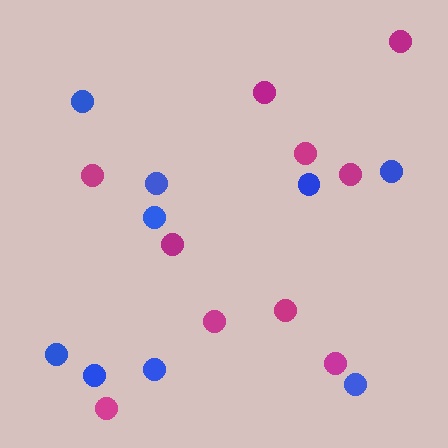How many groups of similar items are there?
There are 2 groups: one group of blue circles (9) and one group of magenta circles (10).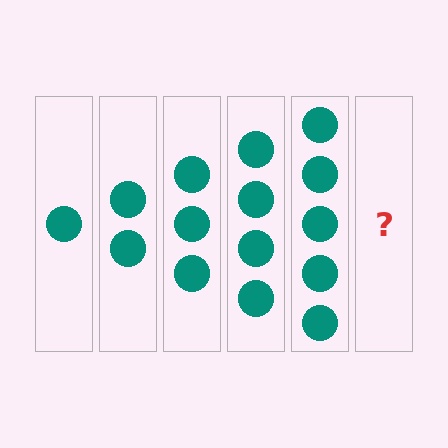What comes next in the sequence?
The next element should be 6 circles.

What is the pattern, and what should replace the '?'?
The pattern is that each step adds one more circle. The '?' should be 6 circles.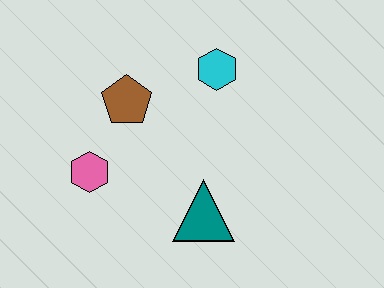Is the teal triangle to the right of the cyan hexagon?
No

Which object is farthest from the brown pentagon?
The teal triangle is farthest from the brown pentagon.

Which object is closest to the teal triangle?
The pink hexagon is closest to the teal triangle.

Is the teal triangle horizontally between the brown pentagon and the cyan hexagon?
Yes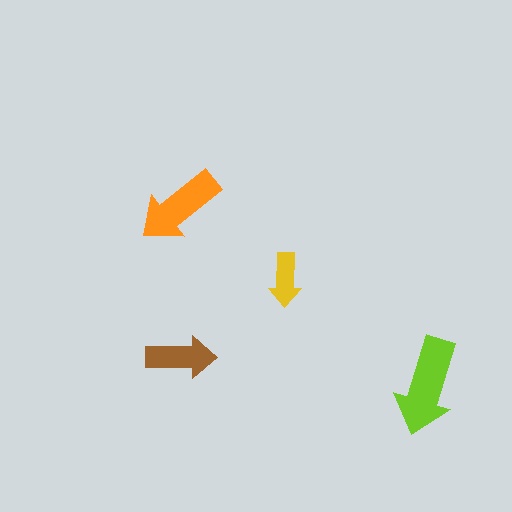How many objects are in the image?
There are 4 objects in the image.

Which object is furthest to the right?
The lime arrow is rightmost.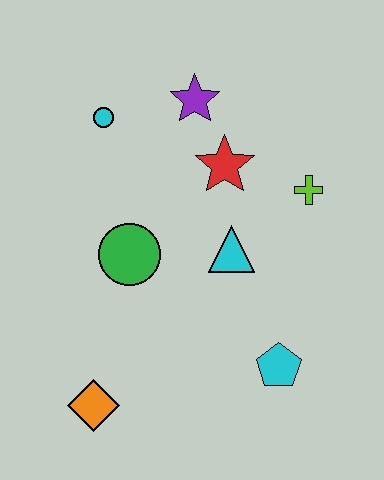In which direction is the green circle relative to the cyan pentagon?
The green circle is to the left of the cyan pentagon.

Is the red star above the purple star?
No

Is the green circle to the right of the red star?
No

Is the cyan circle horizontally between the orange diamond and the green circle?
Yes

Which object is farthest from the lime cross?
The orange diamond is farthest from the lime cross.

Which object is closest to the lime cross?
The red star is closest to the lime cross.